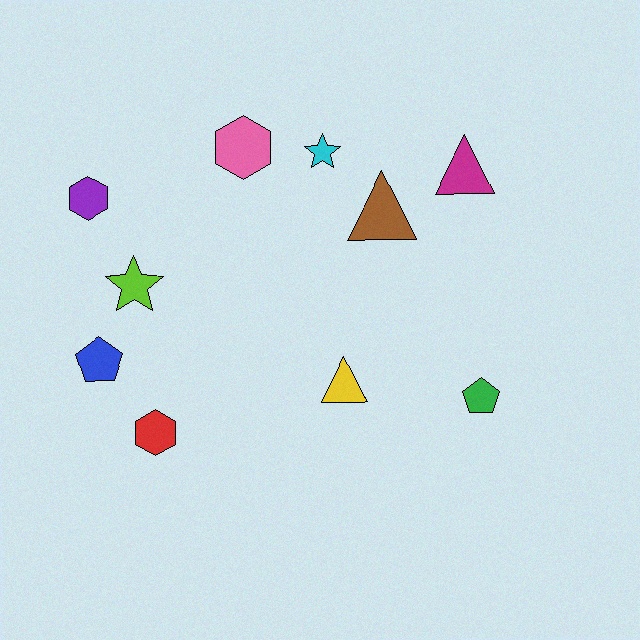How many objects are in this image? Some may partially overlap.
There are 10 objects.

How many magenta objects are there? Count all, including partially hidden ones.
There is 1 magenta object.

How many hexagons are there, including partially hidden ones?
There are 3 hexagons.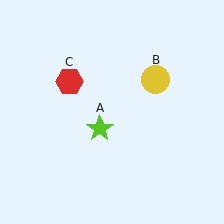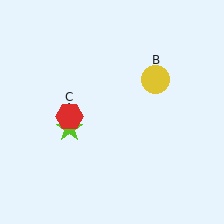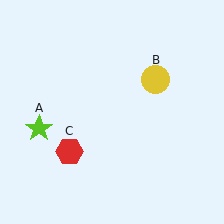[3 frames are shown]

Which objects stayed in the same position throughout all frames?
Yellow circle (object B) remained stationary.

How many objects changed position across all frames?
2 objects changed position: lime star (object A), red hexagon (object C).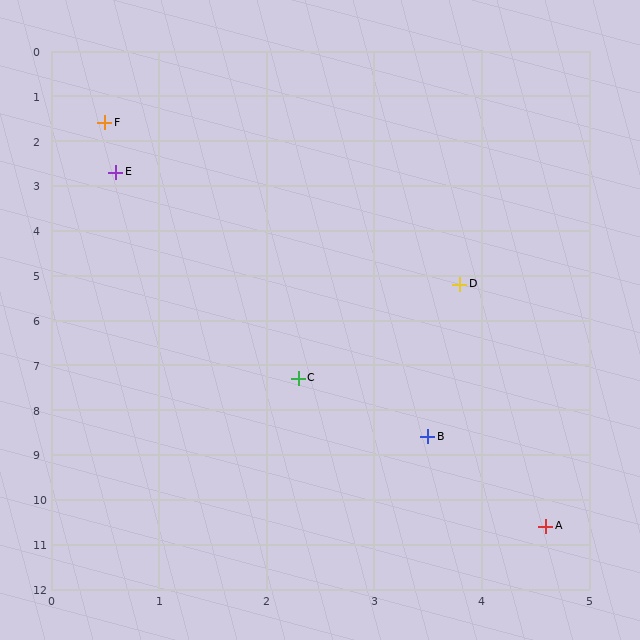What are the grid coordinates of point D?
Point D is at approximately (3.8, 5.2).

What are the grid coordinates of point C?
Point C is at approximately (2.3, 7.3).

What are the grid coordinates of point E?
Point E is at approximately (0.6, 2.7).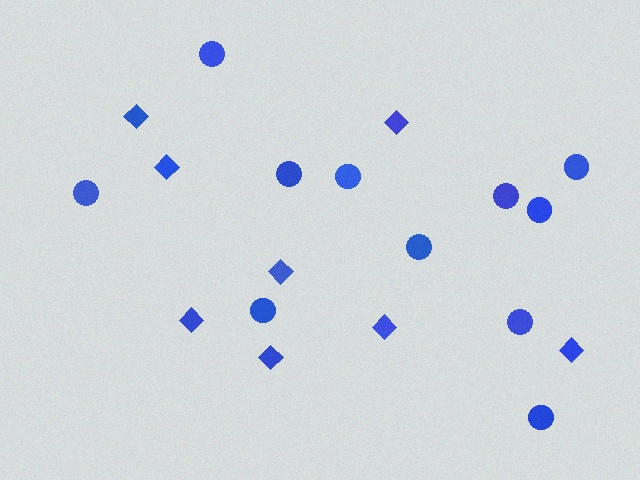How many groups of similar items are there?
There are 2 groups: one group of diamonds (8) and one group of circles (11).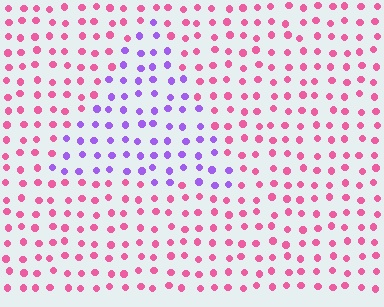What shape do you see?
I see a triangle.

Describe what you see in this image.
The image is filled with small pink elements in a uniform arrangement. A triangle-shaped region is visible where the elements are tinted to a slightly different hue, forming a subtle color boundary.